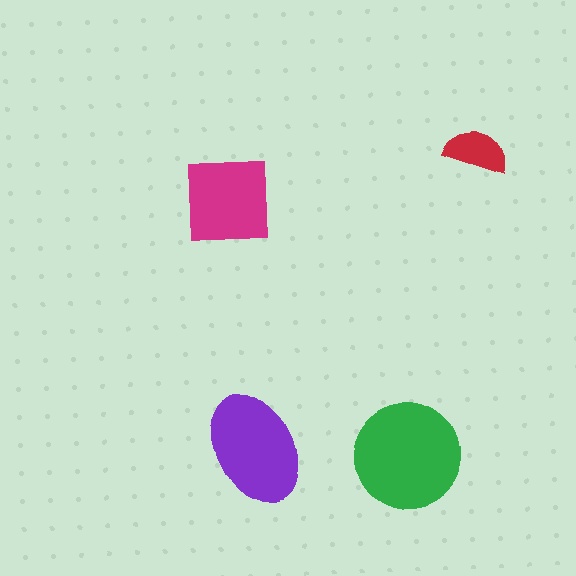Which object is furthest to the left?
The magenta square is leftmost.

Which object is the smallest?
The red semicircle.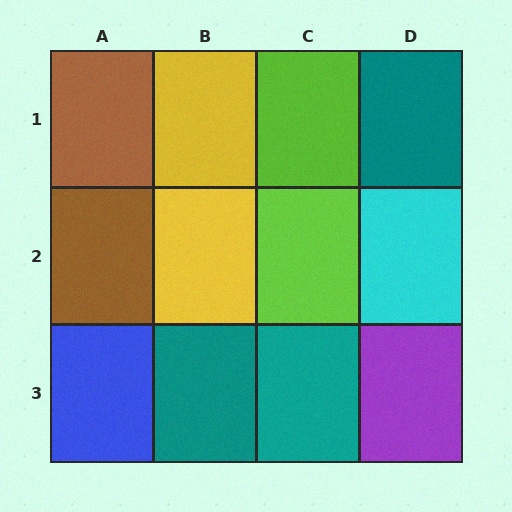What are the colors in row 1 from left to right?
Brown, yellow, lime, teal.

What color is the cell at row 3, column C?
Teal.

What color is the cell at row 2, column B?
Yellow.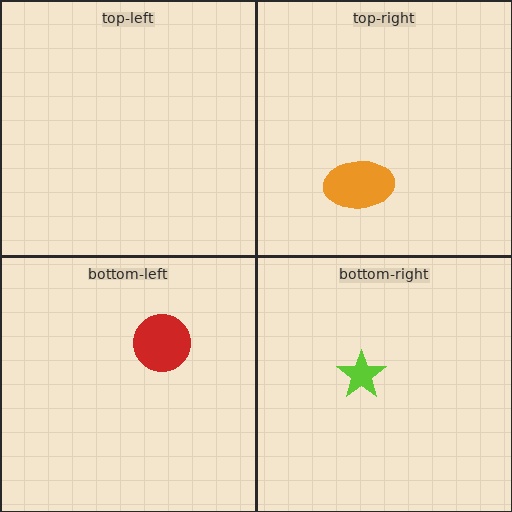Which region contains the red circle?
The bottom-left region.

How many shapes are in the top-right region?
1.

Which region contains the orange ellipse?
The top-right region.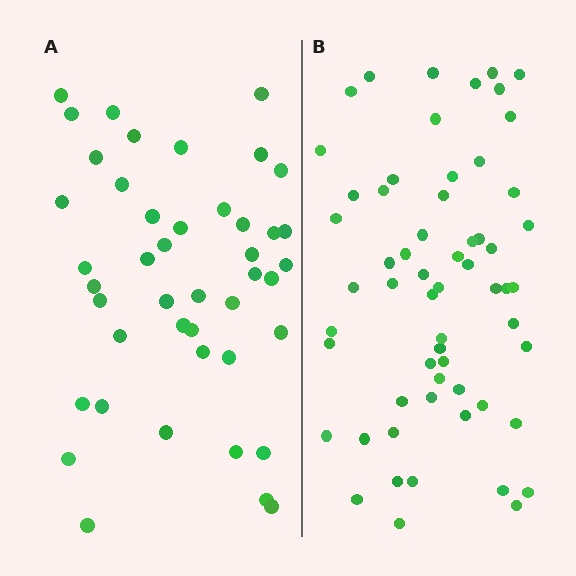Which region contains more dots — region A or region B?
Region B (the right region) has more dots.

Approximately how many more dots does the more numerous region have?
Region B has approximately 15 more dots than region A.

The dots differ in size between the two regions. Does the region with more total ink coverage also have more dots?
No. Region A has more total ink coverage because its dots are larger, but region B actually contains more individual dots. Total area can be misleading — the number of items is what matters here.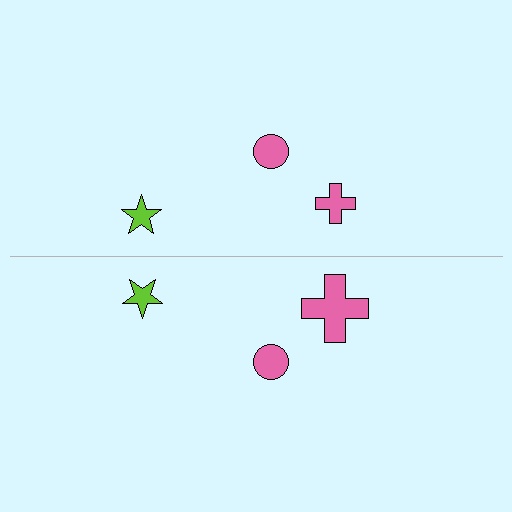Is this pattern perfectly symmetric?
No, the pattern is not perfectly symmetric. The pink cross on the bottom side has a different size than its mirror counterpart.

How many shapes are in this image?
There are 6 shapes in this image.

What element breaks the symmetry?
The pink cross on the bottom side has a different size than its mirror counterpart.